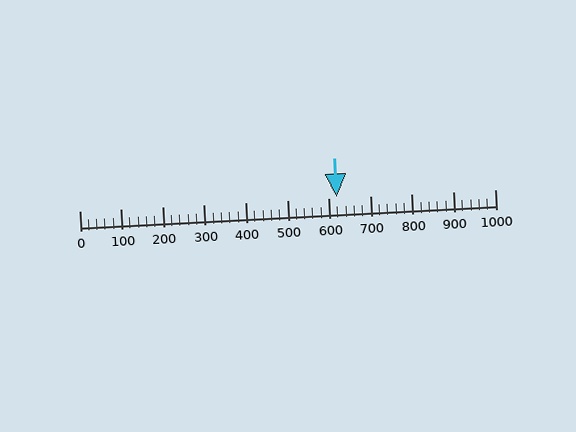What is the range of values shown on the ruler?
The ruler shows values from 0 to 1000.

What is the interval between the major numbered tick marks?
The major tick marks are spaced 100 units apart.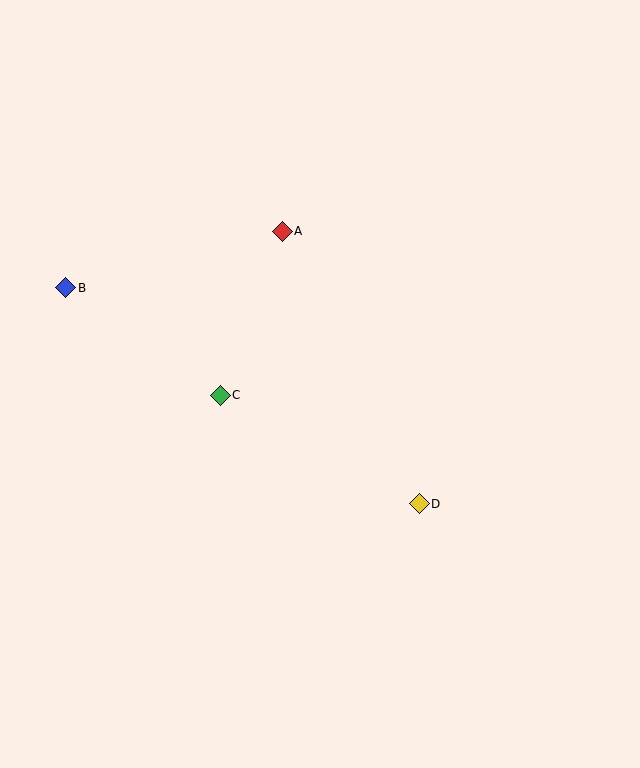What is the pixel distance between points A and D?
The distance between A and D is 305 pixels.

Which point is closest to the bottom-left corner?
Point C is closest to the bottom-left corner.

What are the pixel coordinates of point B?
Point B is at (66, 288).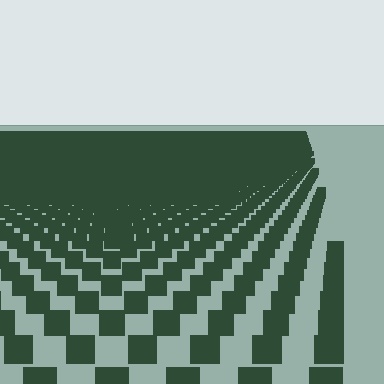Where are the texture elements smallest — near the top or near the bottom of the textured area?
Near the top.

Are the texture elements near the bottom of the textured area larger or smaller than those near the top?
Larger. Near the bottom, elements are closer to the viewer and appear at a bigger on-screen size.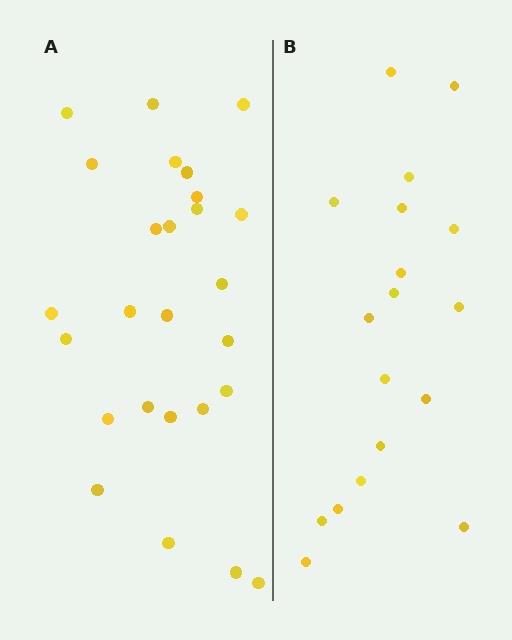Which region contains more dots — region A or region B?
Region A (the left region) has more dots.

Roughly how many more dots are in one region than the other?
Region A has roughly 8 or so more dots than region B.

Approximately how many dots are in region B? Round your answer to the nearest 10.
About 20 dots. (The exact count is 18, which rounds to 20.)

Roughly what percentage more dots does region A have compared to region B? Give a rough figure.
About 45% more.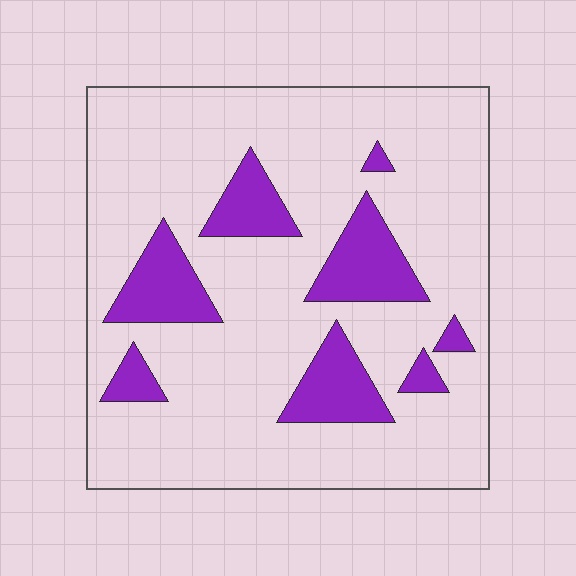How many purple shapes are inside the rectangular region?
8.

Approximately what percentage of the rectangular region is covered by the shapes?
Approximately 20%.